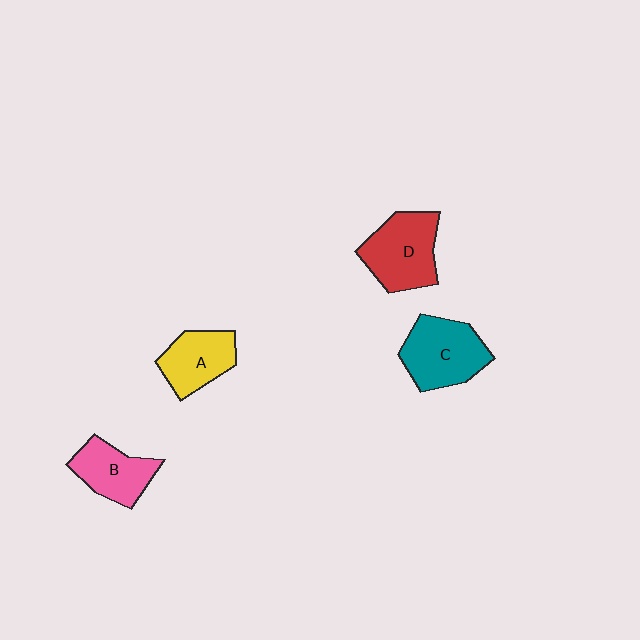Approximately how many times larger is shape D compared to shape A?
Approximately 1.3 times.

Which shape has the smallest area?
Shape B (pink).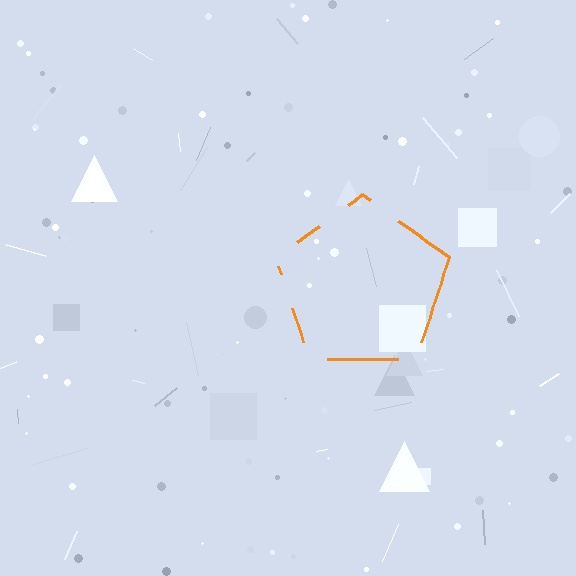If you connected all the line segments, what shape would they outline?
They would outline a pentagon.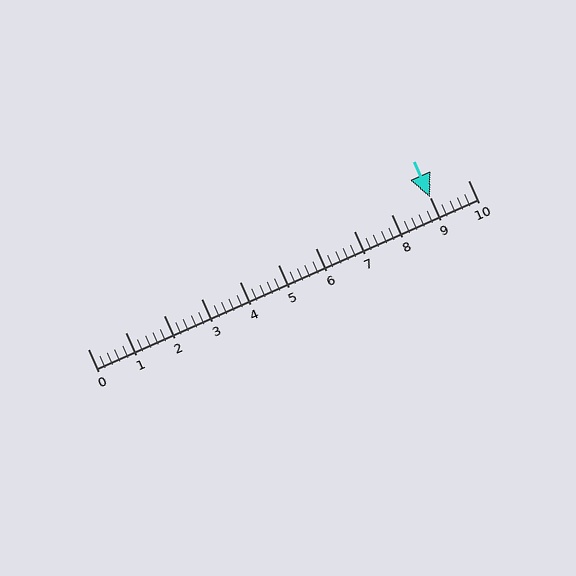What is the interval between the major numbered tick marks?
The major tick marks are spaced 1 units apart.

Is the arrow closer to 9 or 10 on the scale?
The arrow is closer to 9.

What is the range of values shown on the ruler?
The ruler shows values from 0 to 10.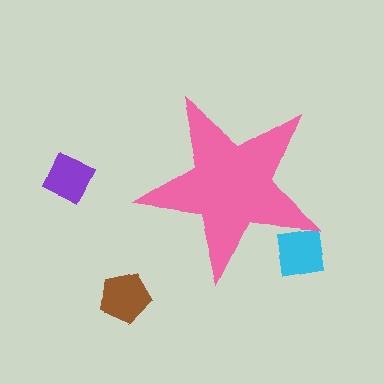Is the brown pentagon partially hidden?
No, the brown pentagon is fully visible.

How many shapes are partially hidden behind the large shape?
1 shape is partially hidden.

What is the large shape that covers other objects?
A pink star.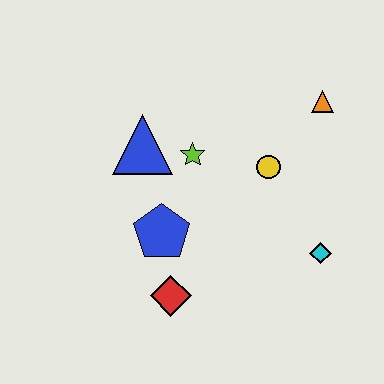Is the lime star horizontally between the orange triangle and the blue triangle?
Yes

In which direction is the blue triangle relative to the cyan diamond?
The blue triangle is to the left of the cyan diamond.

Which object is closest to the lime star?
The blue triangle is closest to the lime star.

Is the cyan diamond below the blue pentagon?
Yes